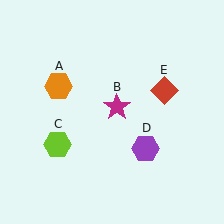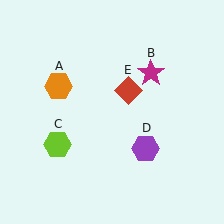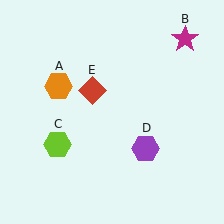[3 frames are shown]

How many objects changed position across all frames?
2 objects changed position: magenta star (object B), red diamond (object E).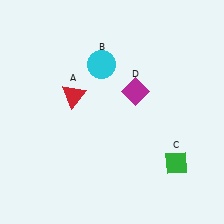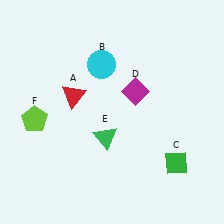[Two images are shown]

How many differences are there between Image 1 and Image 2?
There are 2 differences between the two images.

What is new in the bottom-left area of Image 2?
A green triangle (E) was added in the bottom-left area of Image 2.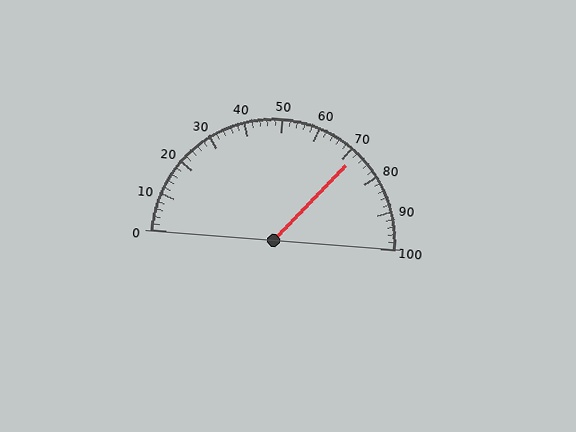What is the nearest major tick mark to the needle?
The nearest major tick mark is 70.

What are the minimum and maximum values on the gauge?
The gauge ranges from 0 to 100.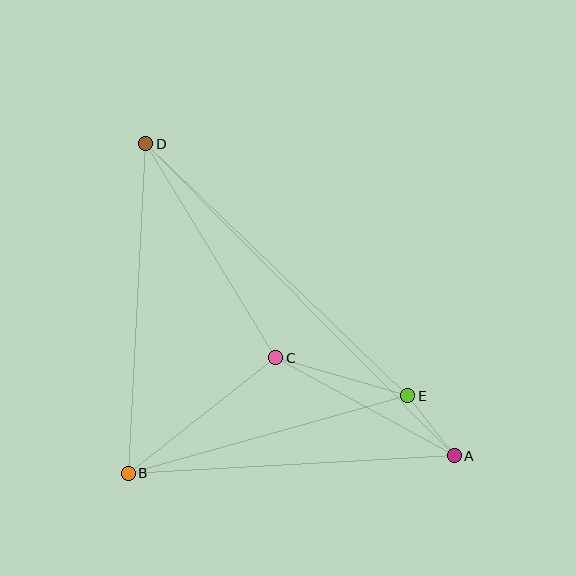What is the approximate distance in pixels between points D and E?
The distance between D and E is approximately 363 pixels.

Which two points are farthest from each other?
Points A and D are farthest from each other.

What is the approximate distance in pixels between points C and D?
The distance between C and D is approximately 250 pixels.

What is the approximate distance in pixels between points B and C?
The distance between B and C is approximately 187 pixels.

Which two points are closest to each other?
Points A and E are closest to each other.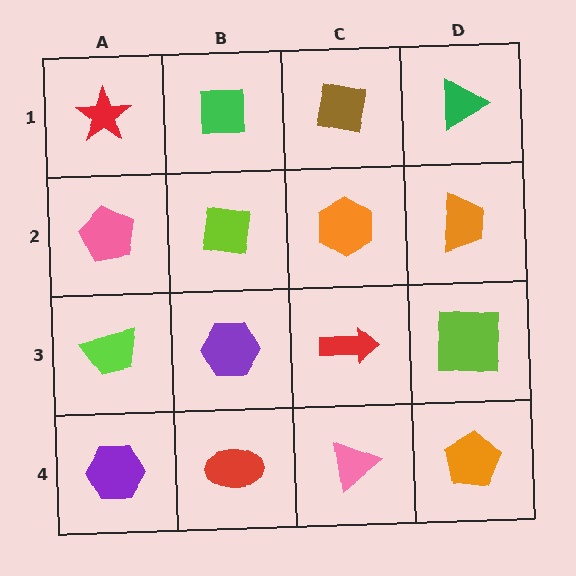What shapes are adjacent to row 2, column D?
A green triangle (row 1, column D), a lime square (row 3, column D), an orange hexagon (row 2, column C).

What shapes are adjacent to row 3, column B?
A lime square (row 2, column B), a red ellipse (row 4, column B), a lime trapezoid (row 3, column A), a red arrow (row 3, column C).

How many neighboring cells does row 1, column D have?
2.